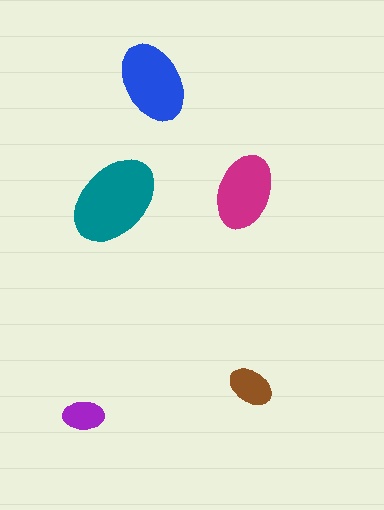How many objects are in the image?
There are 5 objects in the image.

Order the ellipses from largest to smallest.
the teal one, the blue one, the magenta one, the brown one, the purple one.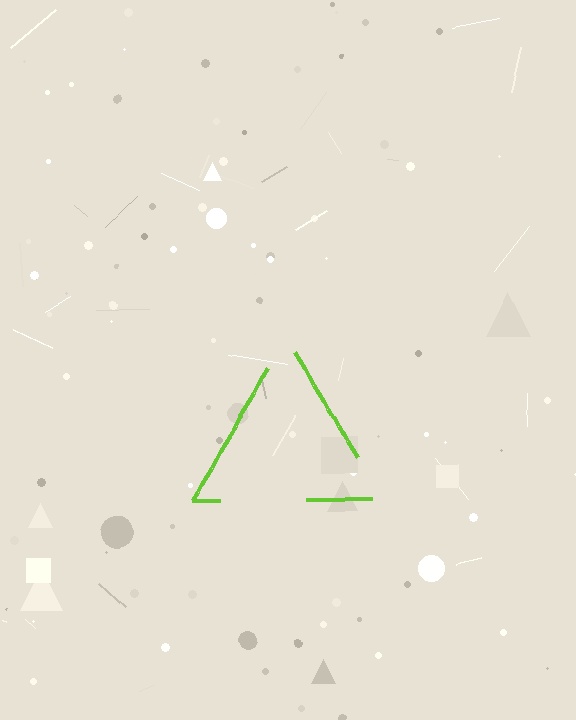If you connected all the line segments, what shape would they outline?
They would outline a triangle.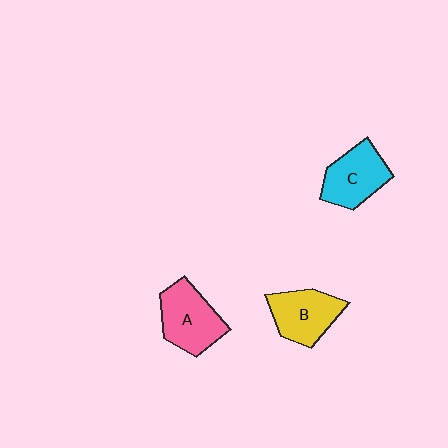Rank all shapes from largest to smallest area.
From largest to smallest: A (pink), C (cyan), B (yellow).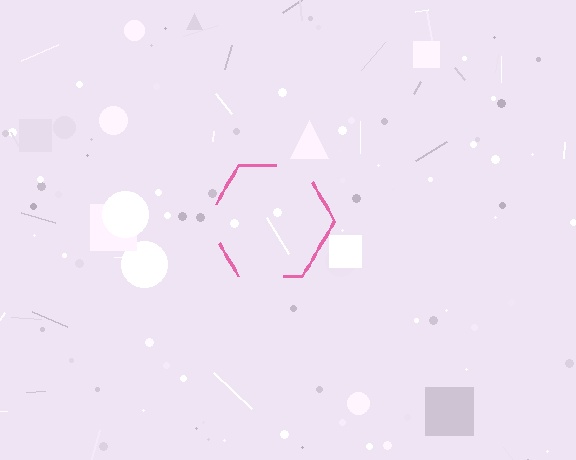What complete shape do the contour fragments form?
The contour fragments form a hexagon.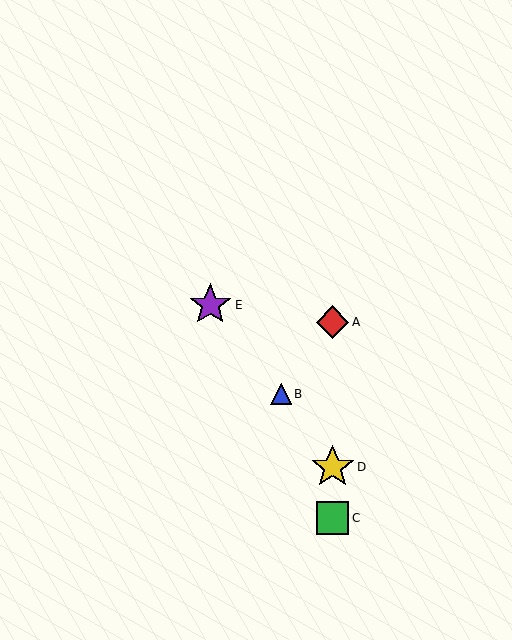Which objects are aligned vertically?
Objects A, C, D are aligned vertically.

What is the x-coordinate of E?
Object E is at x≈210.